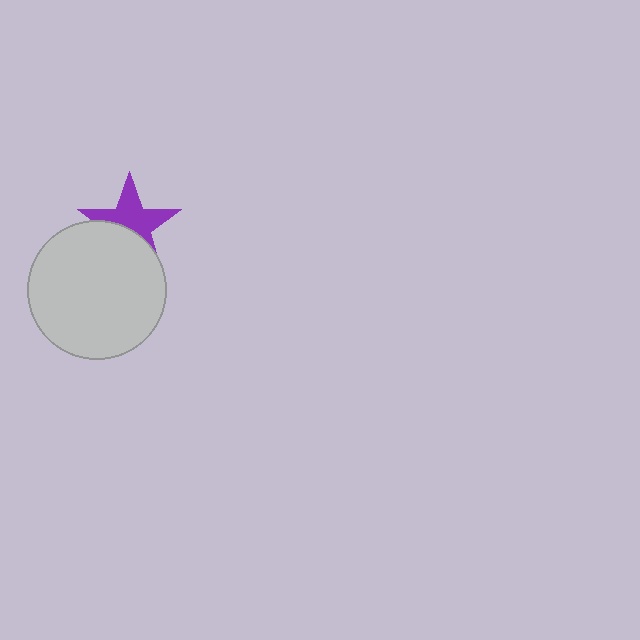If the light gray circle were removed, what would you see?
You would see the complete purple star.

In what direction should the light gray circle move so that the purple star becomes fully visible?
The light gray circle should move down. That is the shortest direction to clear the overlap and leave the purple star fully visible.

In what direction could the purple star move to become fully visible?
The purple star could move up. That would shift it out from behind the light gray circle entirely.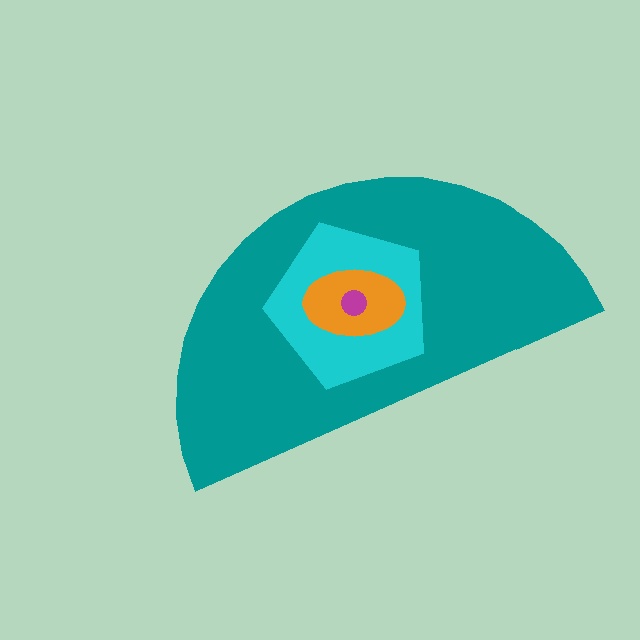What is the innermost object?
The magenta circle.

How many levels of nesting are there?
4.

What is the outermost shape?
The teal semicircle.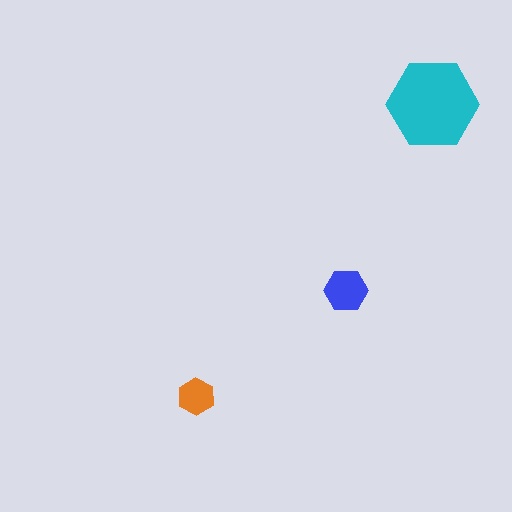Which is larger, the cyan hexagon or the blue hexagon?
The cyan one.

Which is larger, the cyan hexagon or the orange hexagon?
The cyan one.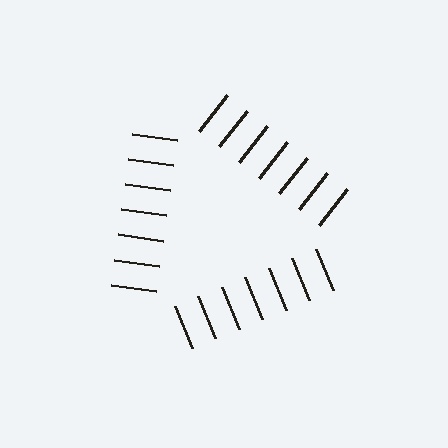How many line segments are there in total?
21 — 7 along each of the 3 edges.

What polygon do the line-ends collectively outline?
An illusory triangle — the line segments terminate on its edges but no continuous stroke is drawn.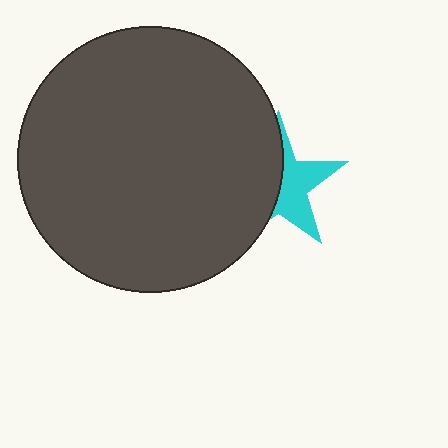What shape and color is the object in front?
The object in front is a dark gray circle.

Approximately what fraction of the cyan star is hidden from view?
Roughly 53% of the cyan star is hidden behind the dark gray circle.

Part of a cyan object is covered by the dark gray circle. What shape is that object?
It is a star.